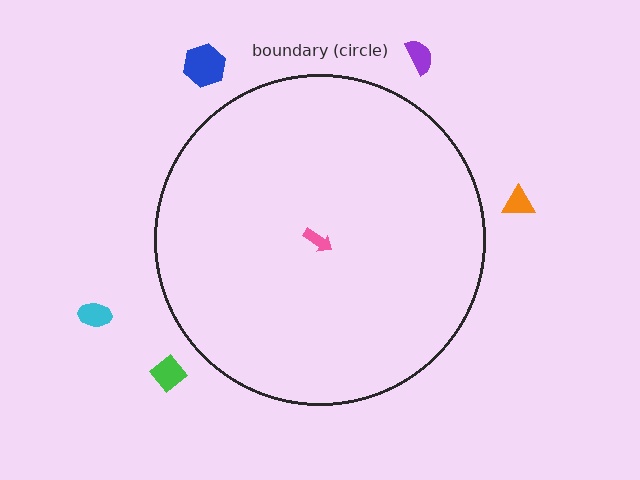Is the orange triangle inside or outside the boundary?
Outside.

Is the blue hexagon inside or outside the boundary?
Outside.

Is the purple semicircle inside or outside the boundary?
Outside.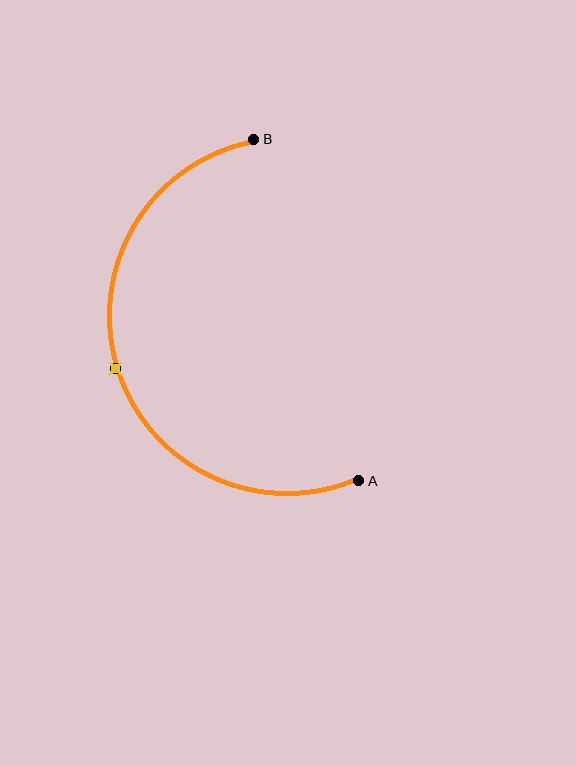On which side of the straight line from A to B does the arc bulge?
The arc bulges to the left of the straight line connecting A and B.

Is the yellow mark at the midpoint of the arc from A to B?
Yes. The yellow mark lies on the arc at equal arc-length from both A and B — it is the arc midpoint.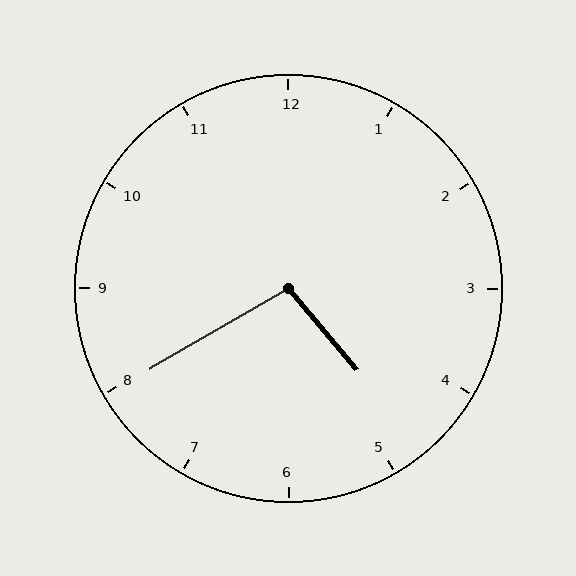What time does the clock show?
4:40.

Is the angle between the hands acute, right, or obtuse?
It is obtuse.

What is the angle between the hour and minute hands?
Approximately 100 degrees.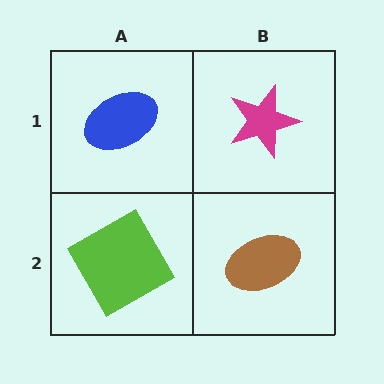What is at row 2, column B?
A brown ellipse.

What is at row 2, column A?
A lime square.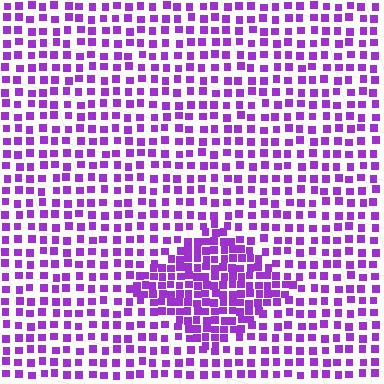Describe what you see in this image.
The image contains small purple elements arranged at two different densities. A diamond-shaped region is visible where the elements are more densely packed than the surrounding area.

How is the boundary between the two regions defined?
The boundary is defined by a change in element density (approximately 2.0x ratio). All elements are the same color, size, and shape.